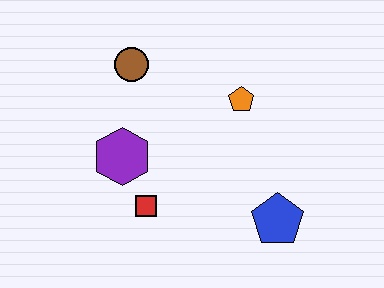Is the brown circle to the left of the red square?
Yes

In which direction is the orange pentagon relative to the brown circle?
The orange pentagon is to the right of the brown circle.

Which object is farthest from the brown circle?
The blue pentagon is farthest from the brown circle.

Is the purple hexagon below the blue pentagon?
No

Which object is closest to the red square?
The purple hexagon is closest to the red square.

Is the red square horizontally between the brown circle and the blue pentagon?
Yes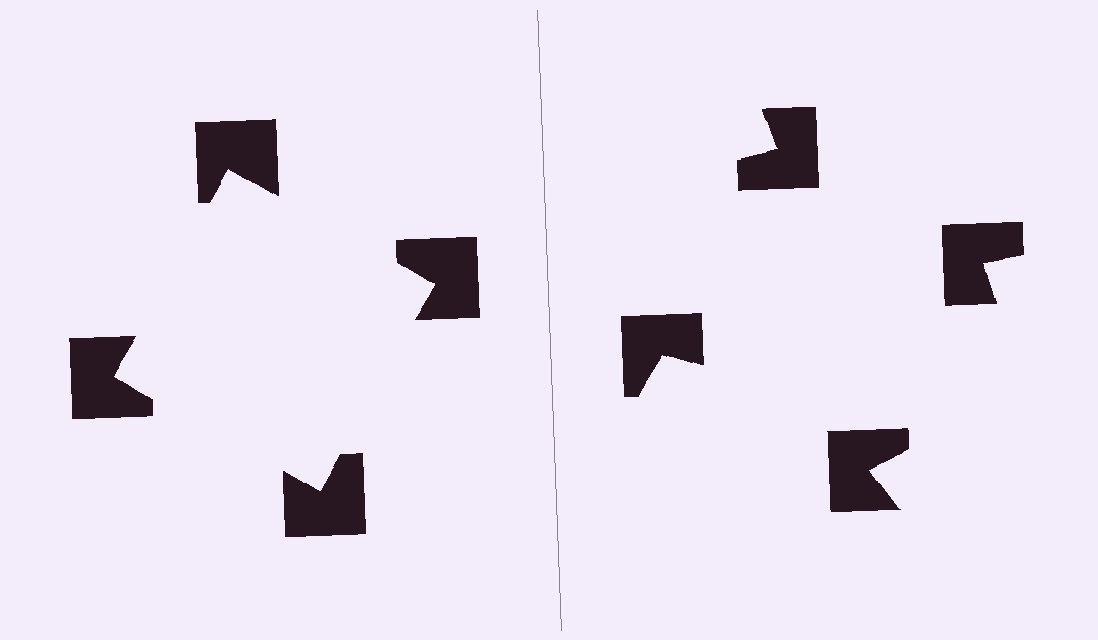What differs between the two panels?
The notched squares are positioned identically on both sides; only the wedge orientations differ. On the left they align to a square; on the right they are misaligned.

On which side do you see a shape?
An illusory square appears on the left side. On the right side the wedge cuts are rotated, so no coherent shape forms.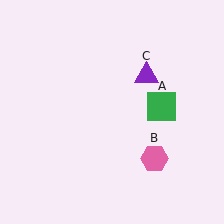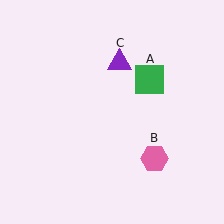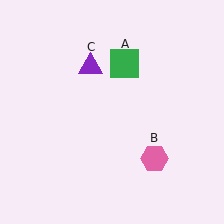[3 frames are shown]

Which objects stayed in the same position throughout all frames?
Pink hexagon (object B) remained stationary.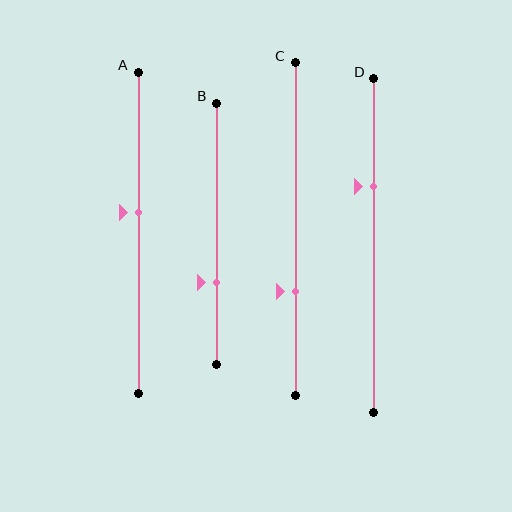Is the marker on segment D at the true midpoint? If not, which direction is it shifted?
No, the marker on segment D is shifted upward by about 18% of the segment length.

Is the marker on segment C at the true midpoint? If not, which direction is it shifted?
No, the marker on segment C is shifted downward by about 19% of the segment length.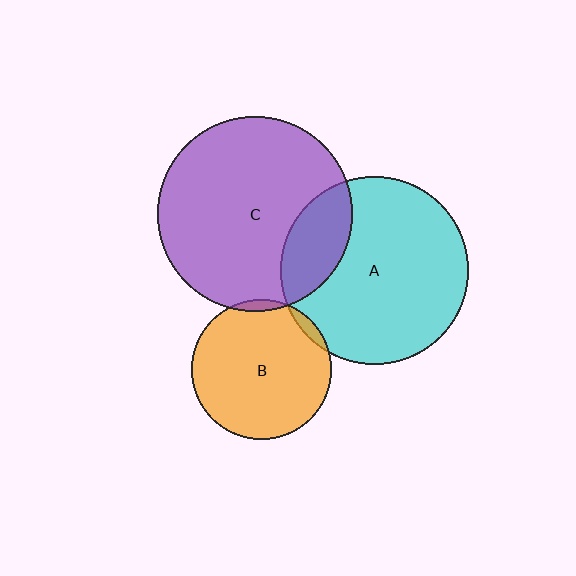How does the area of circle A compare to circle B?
Approximately 1.8 times.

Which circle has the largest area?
Circle C (purple).